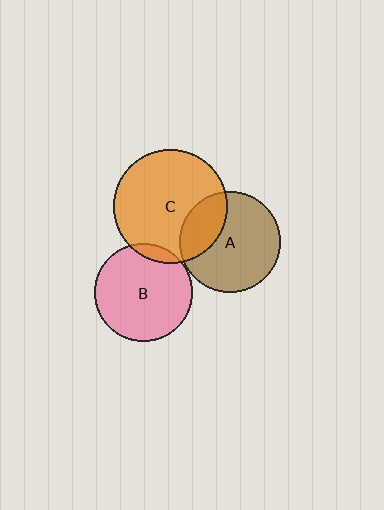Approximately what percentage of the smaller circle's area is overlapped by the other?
Approximately 10%.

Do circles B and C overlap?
Yes.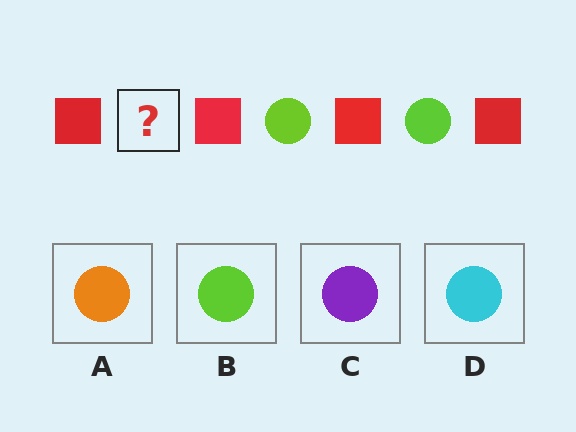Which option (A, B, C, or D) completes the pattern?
B.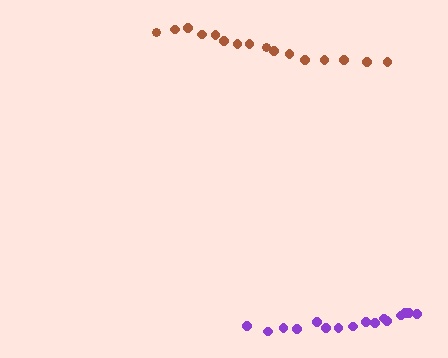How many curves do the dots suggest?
There are 2 distinct paths.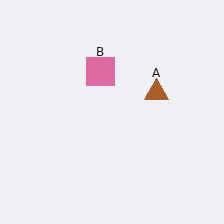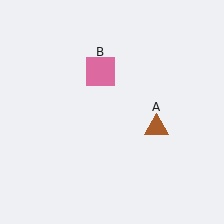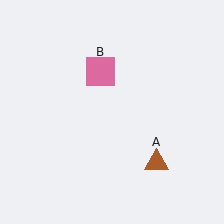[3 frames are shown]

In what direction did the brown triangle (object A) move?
The brown triangle (object A) moved down.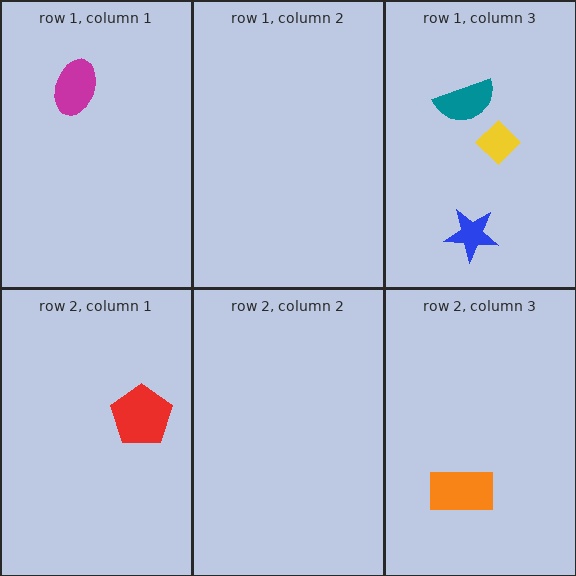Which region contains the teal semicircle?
The row 1, column 3 region.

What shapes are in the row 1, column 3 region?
The teal semicircle, the blue star, the yellow diamond.